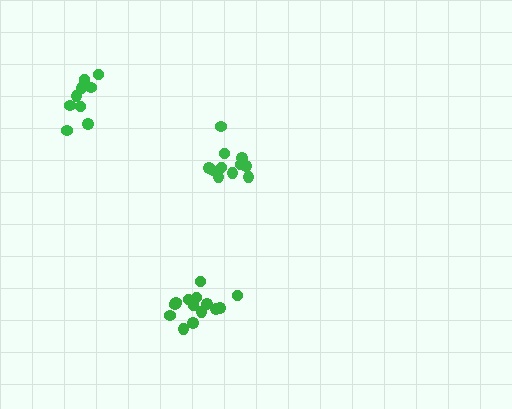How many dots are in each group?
Group 1: 9 dots, Group 2: 14 dots, Group 3: 11 dots (34 total).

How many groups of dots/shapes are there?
There are 3 groups.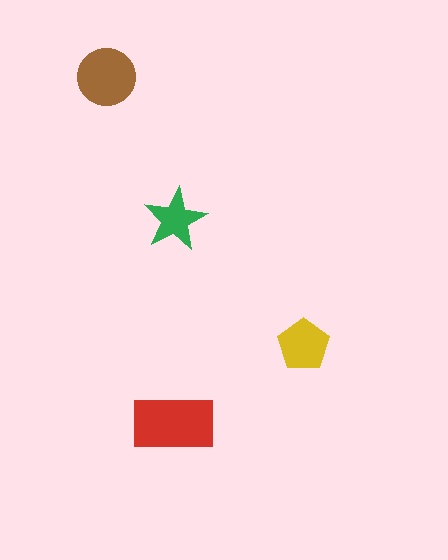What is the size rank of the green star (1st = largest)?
4th.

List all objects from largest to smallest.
The red rectangle, the brown circle, the yellow pentagon, the green star.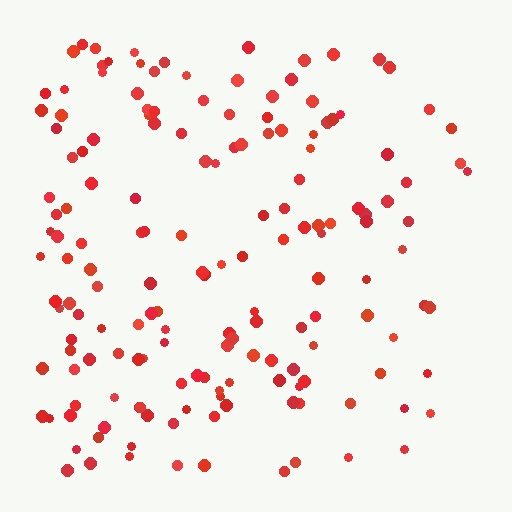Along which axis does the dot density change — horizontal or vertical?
Horizontal.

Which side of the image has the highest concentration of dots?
The left.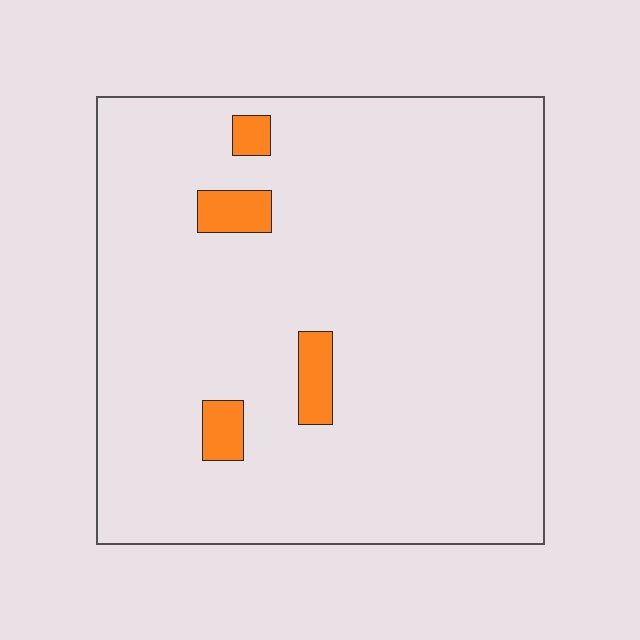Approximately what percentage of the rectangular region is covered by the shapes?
Approximately 5%.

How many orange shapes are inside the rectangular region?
4.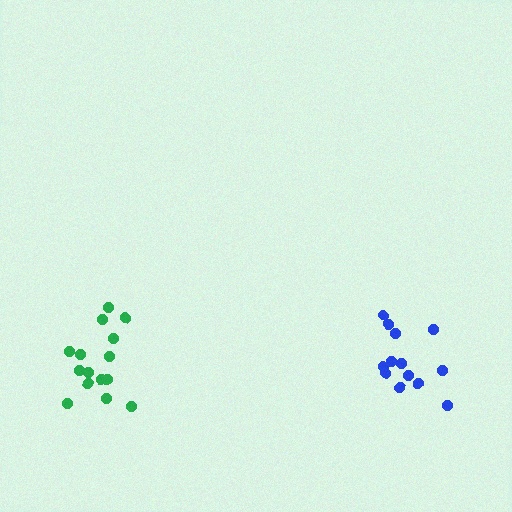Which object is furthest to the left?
The green cluster is leftmost.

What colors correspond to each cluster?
The clusters are colored: blue, green.